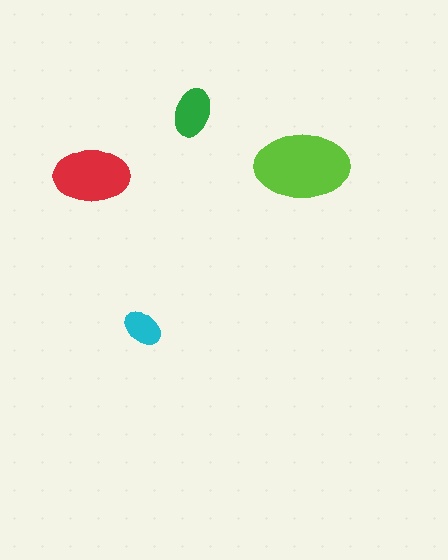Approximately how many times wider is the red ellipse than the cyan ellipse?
About 2 times wider.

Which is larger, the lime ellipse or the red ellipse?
The lime one.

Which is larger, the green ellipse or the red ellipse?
The red one.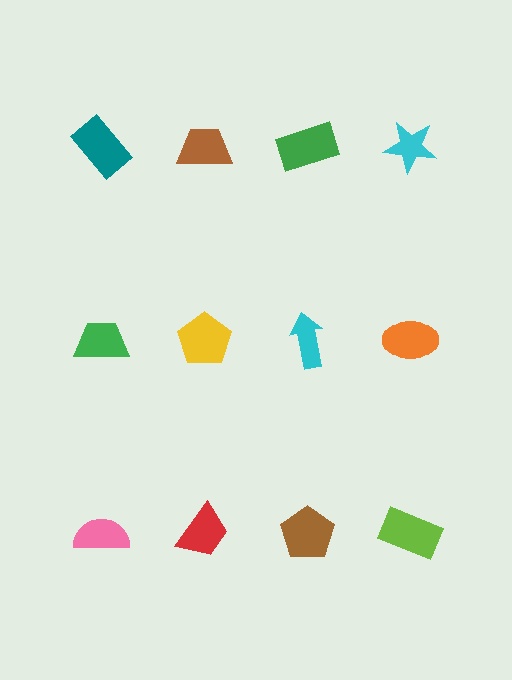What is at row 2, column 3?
A cyan arrow.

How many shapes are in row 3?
4 shapes.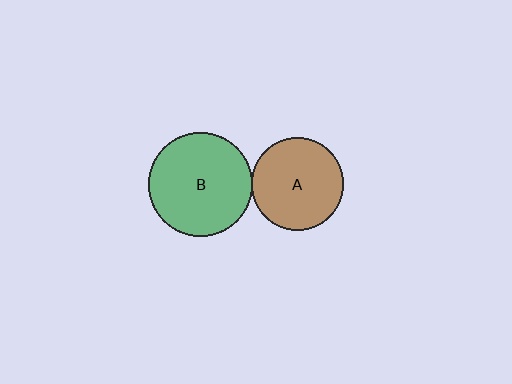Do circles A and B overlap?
Yes.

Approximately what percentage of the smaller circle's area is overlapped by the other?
Approximately 5%.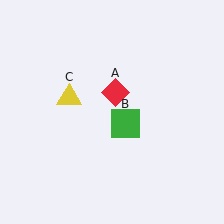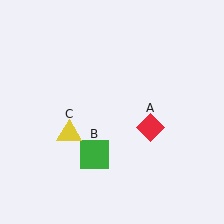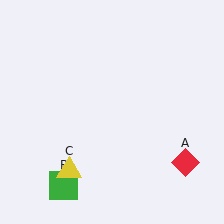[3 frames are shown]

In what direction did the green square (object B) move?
The green square (object B) moved down and to the left.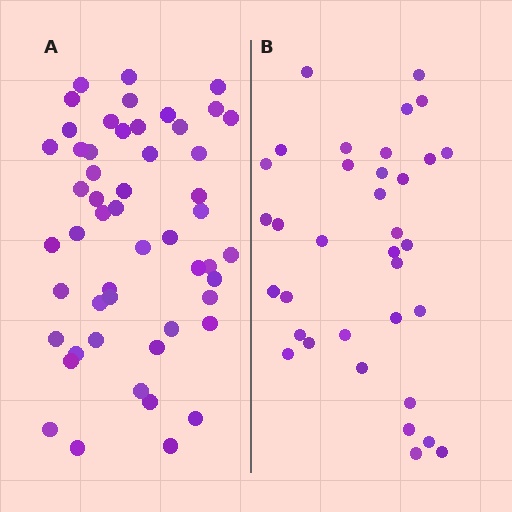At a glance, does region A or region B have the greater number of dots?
Region A (the left region) has more dots.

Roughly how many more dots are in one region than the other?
Region A has approximately 15 more dots than region B.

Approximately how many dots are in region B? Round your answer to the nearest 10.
About 40 dots. (The exact count is 35, which rounds to 40.)